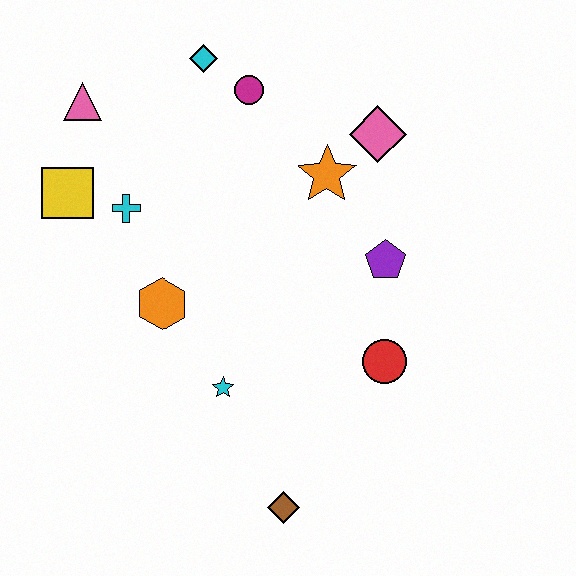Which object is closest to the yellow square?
The cyan cross is closest to the yellow square.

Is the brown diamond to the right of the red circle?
No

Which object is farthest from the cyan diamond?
The brown diamond is farthest from the cyan diamond.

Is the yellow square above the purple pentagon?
Yes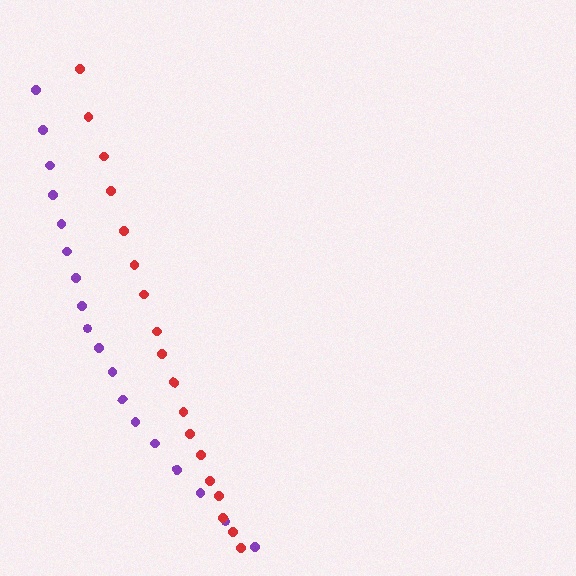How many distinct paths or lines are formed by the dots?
There are 2 distinct paths.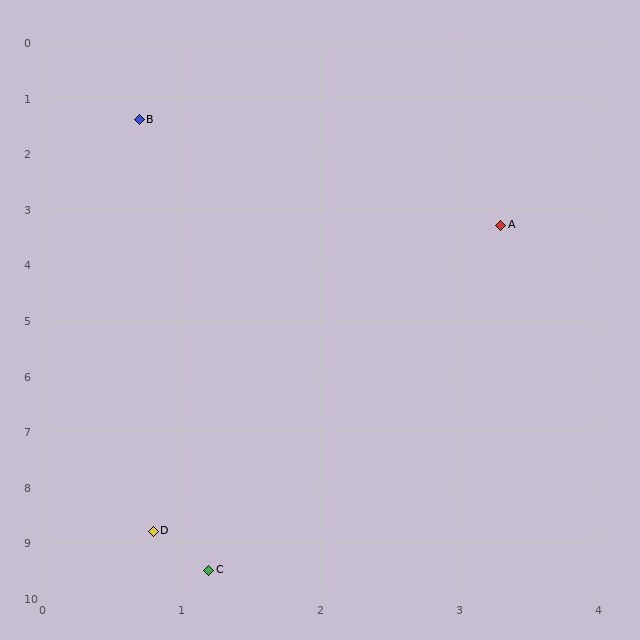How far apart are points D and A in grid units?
Points D and A are about 6.0 grid units apart.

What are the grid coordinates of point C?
Point C is at approximately (1.2, 9.5).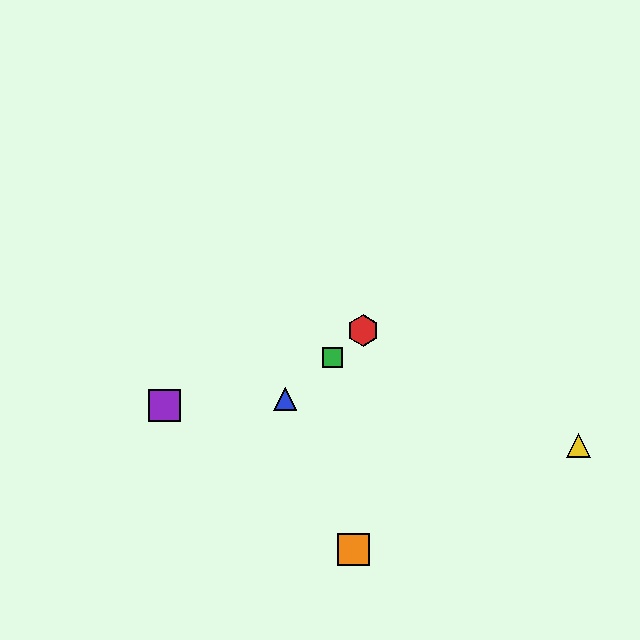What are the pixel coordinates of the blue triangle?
The blue triangle is at (285, 399).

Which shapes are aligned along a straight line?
The red hexagon, the blue triangle, the green square are aligned along a straight line.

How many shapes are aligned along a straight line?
3 shapes (the red hexagon, the blue triangle, the green square) are aligned along a straight line.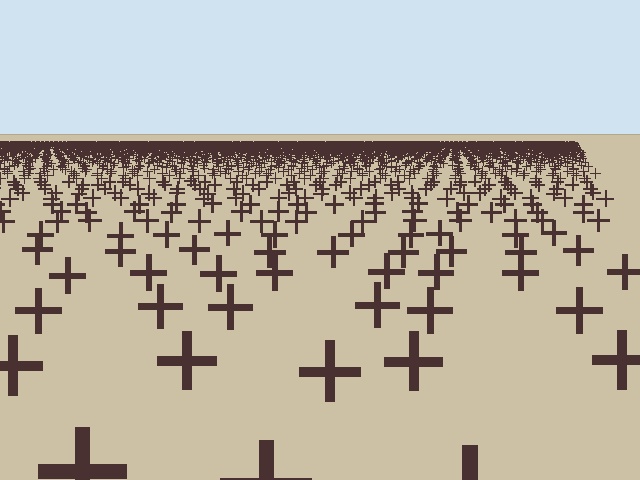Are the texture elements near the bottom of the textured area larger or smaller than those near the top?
Larger. Near the bottom, elements are closer to the viewer and appear at a bigger on-screen size.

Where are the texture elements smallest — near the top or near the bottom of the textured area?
Near the top.